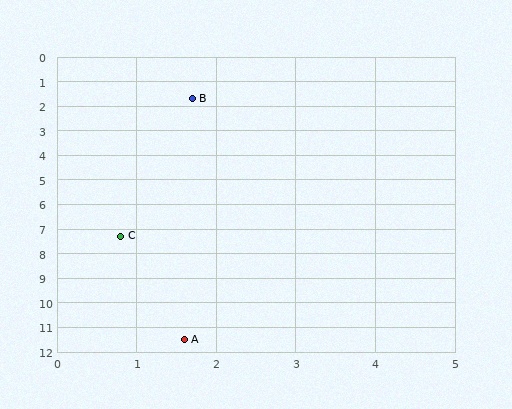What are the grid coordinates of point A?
Point A is at approximately (1.6, 11.5).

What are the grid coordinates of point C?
Point C is at approximately (0.8, 7.3).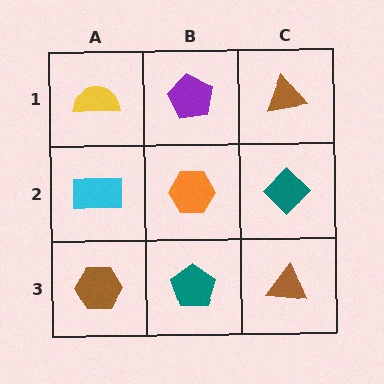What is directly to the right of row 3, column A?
A teal pentagon.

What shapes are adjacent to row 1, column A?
A cyan rectangle (row 2, column A), a purple pentagon (row 1, column B).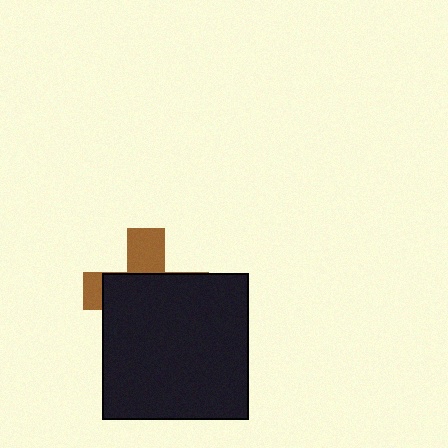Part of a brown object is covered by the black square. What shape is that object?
It is a cross.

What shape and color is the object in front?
The object in front is a black square.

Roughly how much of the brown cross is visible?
A small part of it is visible (roughly 32%).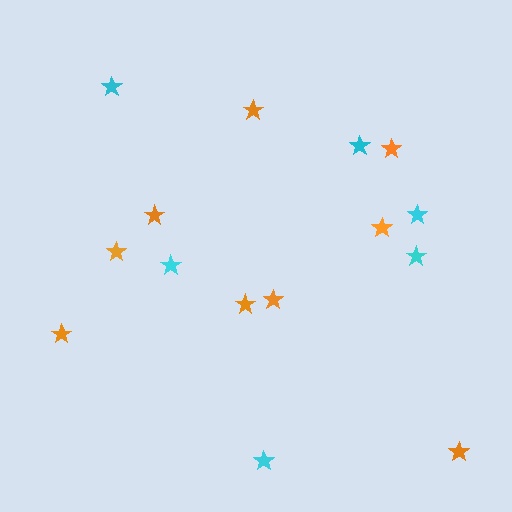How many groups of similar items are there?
There are 2 groups: one group of orange stars (9) and one group of cyan stars (6).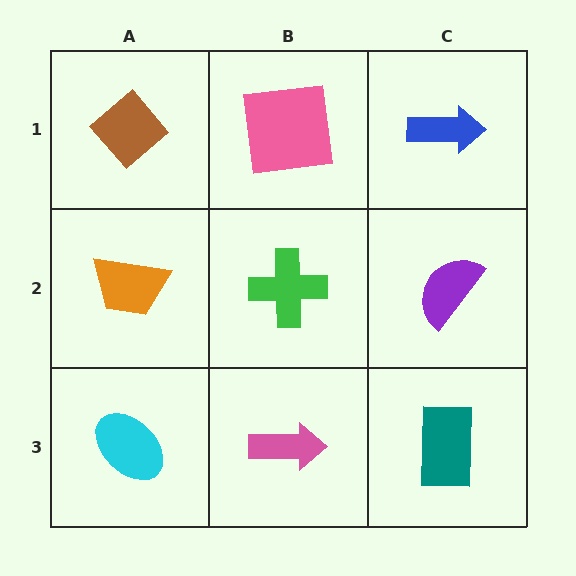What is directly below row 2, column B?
A pink arrow.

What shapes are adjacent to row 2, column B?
A pink square (row 1, column B), a pink arrow (row 3, column B), an orange trapezoid (row 2, column A), a purple semicircle (row 2, column C).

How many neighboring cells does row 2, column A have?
3.